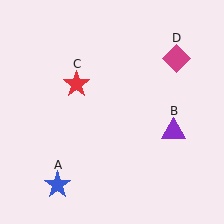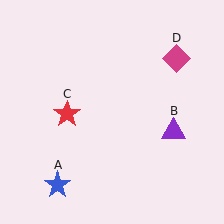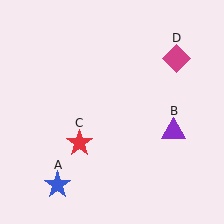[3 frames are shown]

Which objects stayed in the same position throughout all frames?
Blue star (object A) and purple triangle (object B) and magenta diamond (object D) remained stationary.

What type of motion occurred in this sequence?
The red star (object C) rotated counterclockwise around the center of the scene.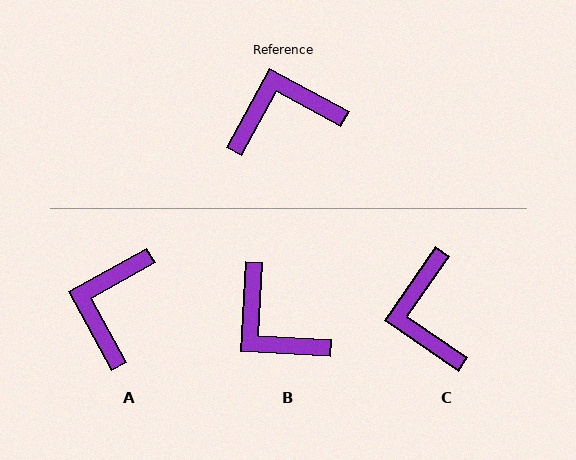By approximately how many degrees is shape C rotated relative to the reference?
Approximately 84 degrees counter-clockwise.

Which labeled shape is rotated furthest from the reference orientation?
B, about 115 degrees away.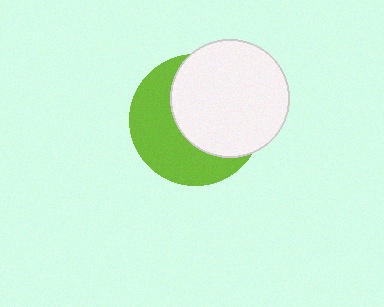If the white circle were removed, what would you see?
You would see the complete lime circle.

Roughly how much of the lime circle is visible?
About half of it is visible (roughly 46%).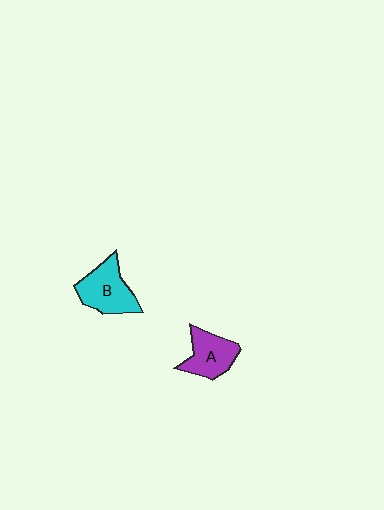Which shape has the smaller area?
Shape A (purple).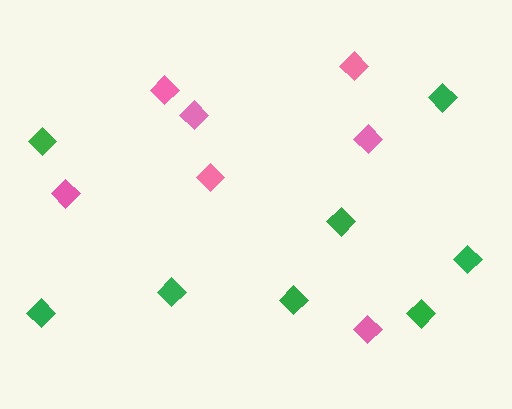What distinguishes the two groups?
There are 2 groups: one group of green diamonds (8) and one group of pink diamonds (7).